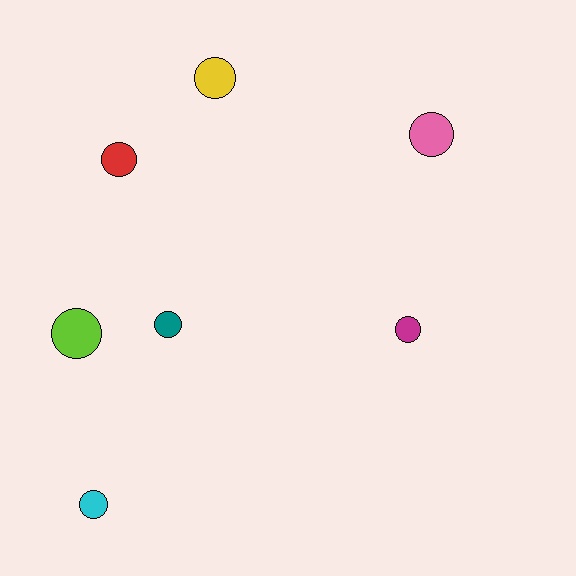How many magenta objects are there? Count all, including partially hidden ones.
There is 1 magenta object.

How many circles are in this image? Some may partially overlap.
There are 7 circles.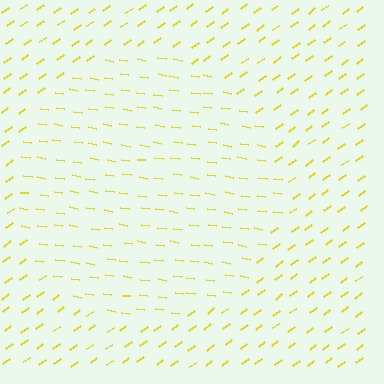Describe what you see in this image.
The image is filled with small yellow line segments. A circle region in the image has lines oriented differently from the surrounding lines, creating a visible texture boundary.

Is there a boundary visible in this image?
Yes, there is a texture boundary formed by a change in line orientation.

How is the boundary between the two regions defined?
The boundary is defined purely by a change in line orientation (approximately 45 degrees difference). All lines are the same color and thickness.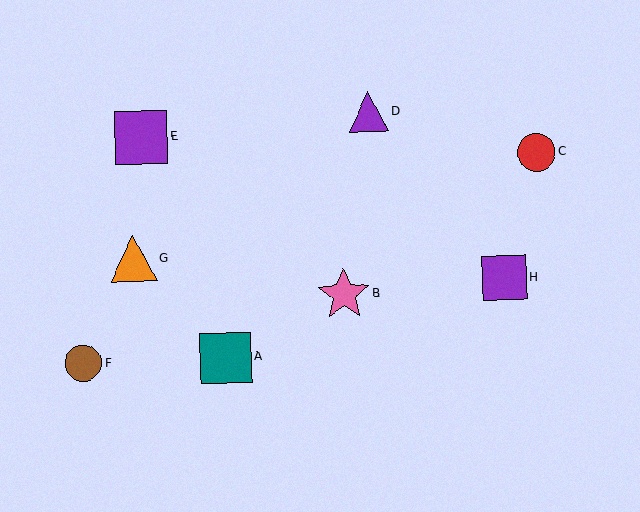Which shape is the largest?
The purple square (labeled E) is the largest.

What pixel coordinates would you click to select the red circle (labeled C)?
Click at (537, 152) to select the red circle C.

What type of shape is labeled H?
Shape H is a purple square.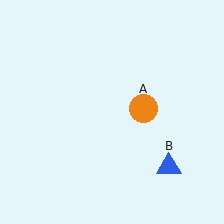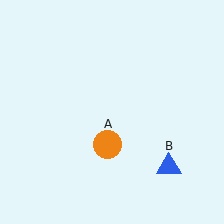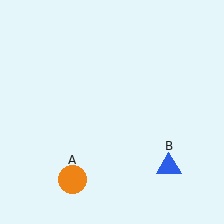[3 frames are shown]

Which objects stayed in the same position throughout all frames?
Blue triangle (object B) remained stationary.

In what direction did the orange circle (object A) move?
The orange circle (object A) moved down and to the left.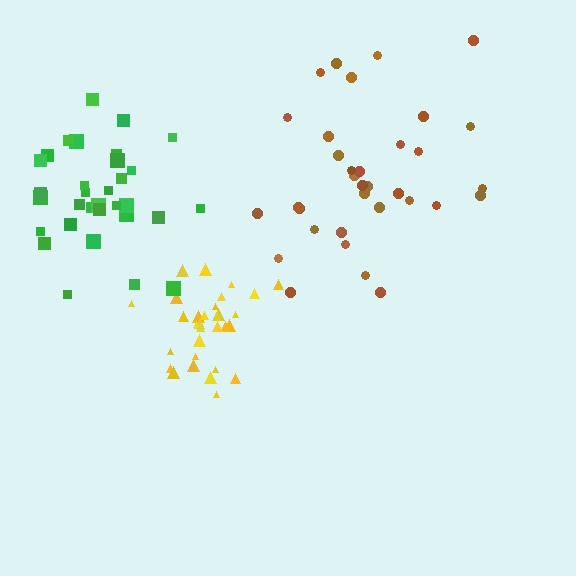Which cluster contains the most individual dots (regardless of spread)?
Brown (34).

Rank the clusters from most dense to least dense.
yellow, green, brown.